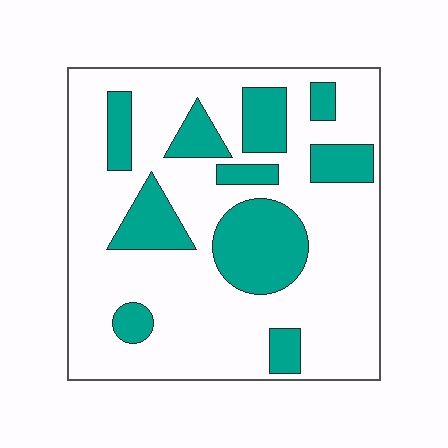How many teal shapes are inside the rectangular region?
10.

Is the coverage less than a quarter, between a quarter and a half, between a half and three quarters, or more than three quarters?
Between a quarter and a half.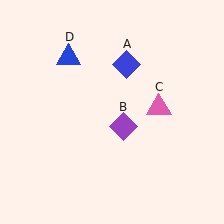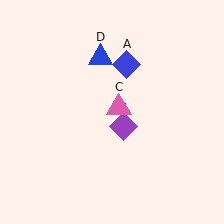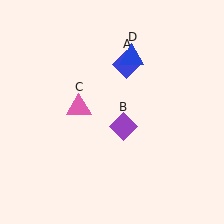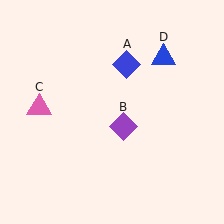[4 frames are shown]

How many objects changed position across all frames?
2 objects changed position: pink triangle (object C), blue triangle (object D).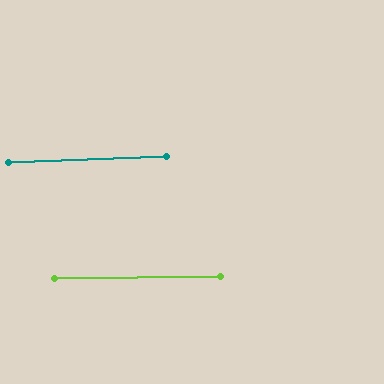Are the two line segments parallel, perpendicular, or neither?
Parallel — their directions differ by only 1.5°.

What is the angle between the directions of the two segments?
Approximately 1 degree.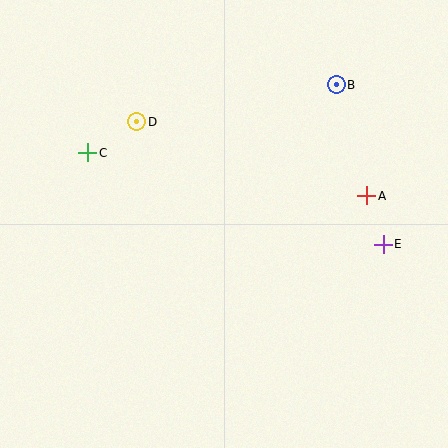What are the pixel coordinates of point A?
Point A is at (367, 196).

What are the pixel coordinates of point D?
Point D is at (137, 122).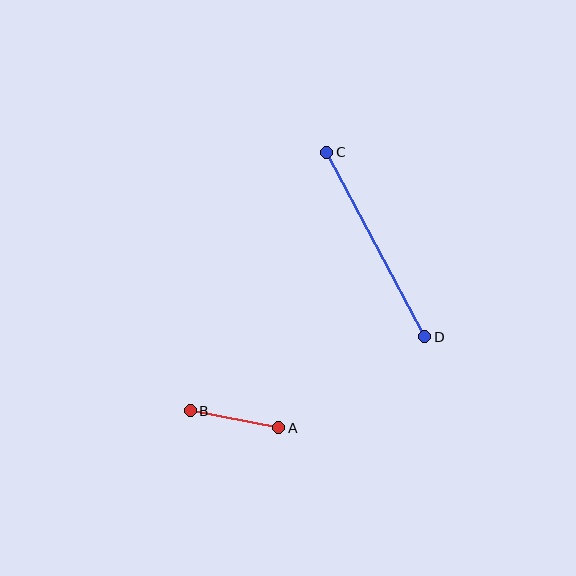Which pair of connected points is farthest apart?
Points C and D are farthest apart.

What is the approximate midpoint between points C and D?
The midpoint is at approximately (376, 244) pixels.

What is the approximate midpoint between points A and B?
The midpoint is at approximately (234, 419) pixels.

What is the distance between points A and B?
The distance is approximately 90 pixels.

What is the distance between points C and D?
The distance is approximately 209 pixels.